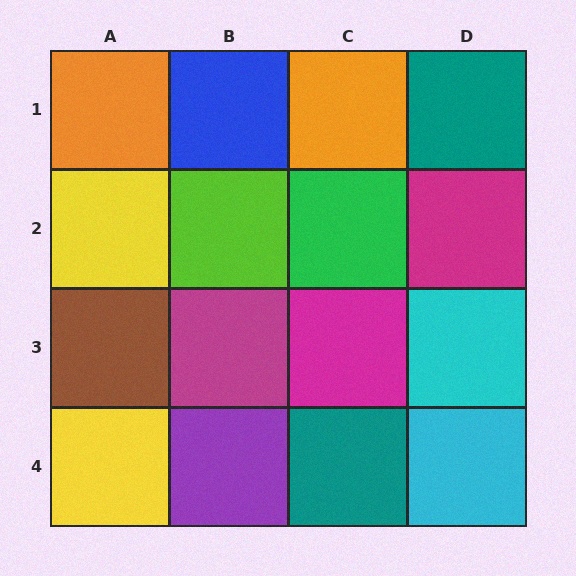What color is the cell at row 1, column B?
Blue.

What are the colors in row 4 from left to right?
Yellow, purple, teal, cyan.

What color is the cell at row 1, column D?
Teal.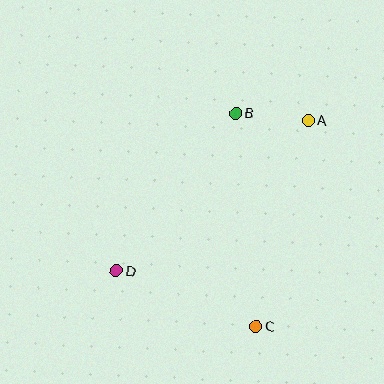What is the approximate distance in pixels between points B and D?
The distance between B and D is approximately 197 pixels.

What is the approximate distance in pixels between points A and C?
The distance between A and C is approximately 212 pixels.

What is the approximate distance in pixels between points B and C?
The distance between B and C is approximately 214 pixels.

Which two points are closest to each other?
Points A and B are closest to each other.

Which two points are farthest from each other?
Points A and D are farthest from each other.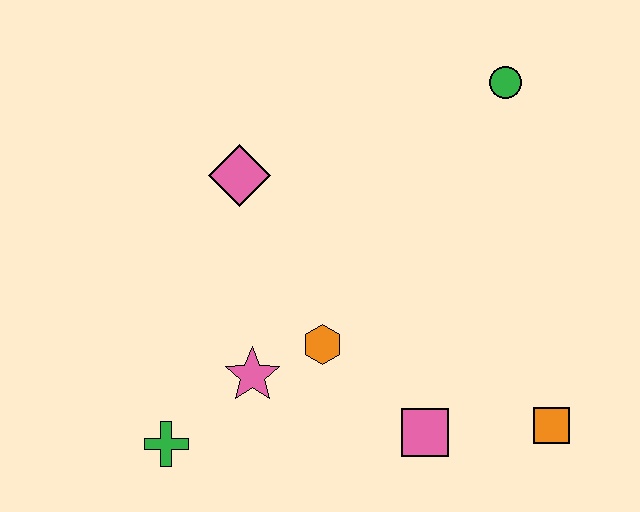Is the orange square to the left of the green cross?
No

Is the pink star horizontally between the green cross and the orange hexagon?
Yes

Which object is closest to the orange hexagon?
The pink star is closest to the orange hexagon.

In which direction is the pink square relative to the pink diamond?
The pink square is below the pink diamond.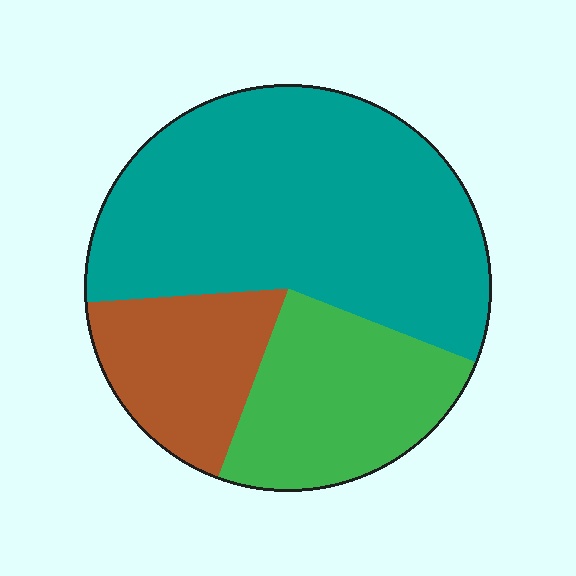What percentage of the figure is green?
Green takes up about one quarter (1/4) of the figure.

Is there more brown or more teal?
Teal.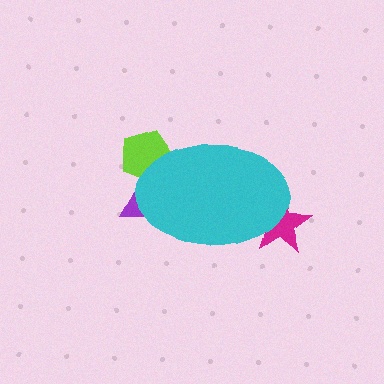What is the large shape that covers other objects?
A cyan ellipse.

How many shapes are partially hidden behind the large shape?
3 shapes are partially hidden.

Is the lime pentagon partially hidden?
Yes, the lime pentagon is partially hidden behind the cyan ellipse.